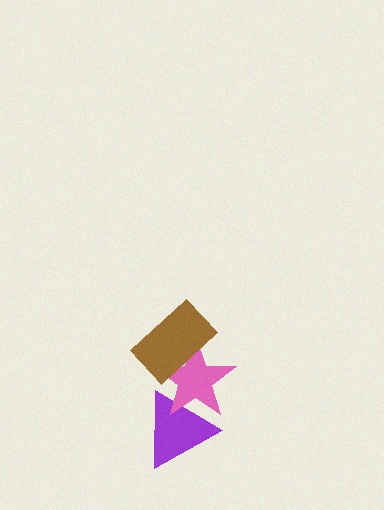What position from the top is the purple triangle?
The purple triangle is 3rd from the top.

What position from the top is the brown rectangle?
The brown rectangle is 1st from the top.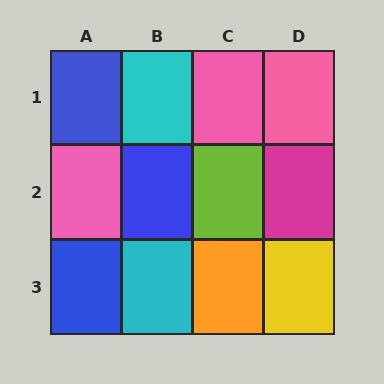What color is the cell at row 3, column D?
Yellow.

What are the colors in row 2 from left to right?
Pink, blue, lime, magenta.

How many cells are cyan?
2 cells are cyan.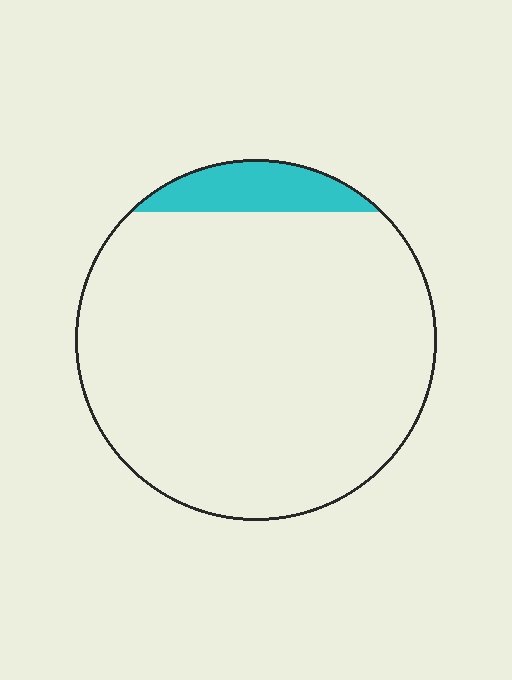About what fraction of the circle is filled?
About one tenth (1/10).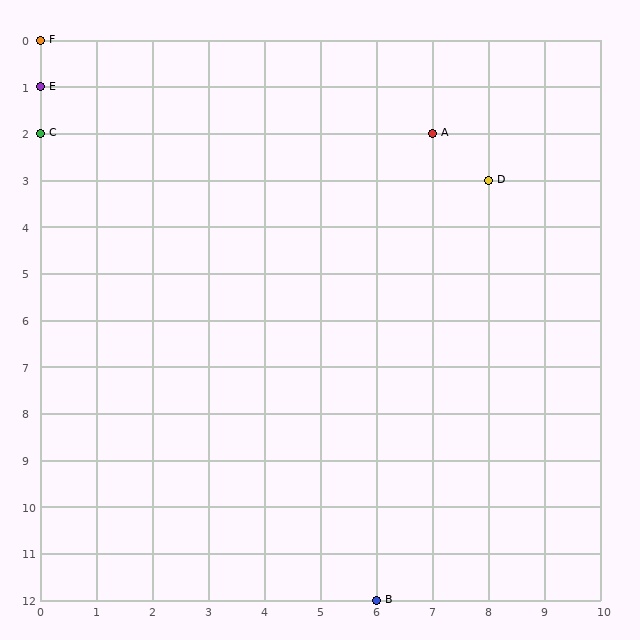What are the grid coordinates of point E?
Point E is at grid coordinates (0, 1).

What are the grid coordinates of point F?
Point F is at grid coordinates (0, 0).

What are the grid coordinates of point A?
Point A is at grid coordinates (7, 2).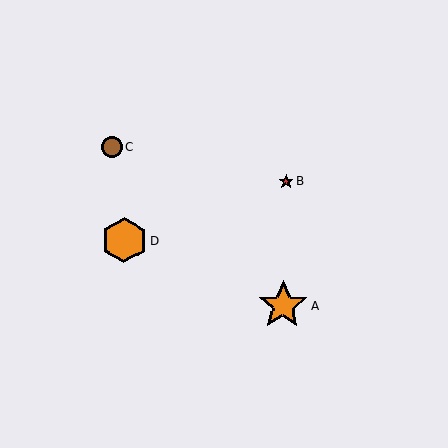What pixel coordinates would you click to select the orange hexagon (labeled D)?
Click at (124, 240) to select the orange hexagon D.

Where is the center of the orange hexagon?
The center of the orange hexagon is at (124, 240).